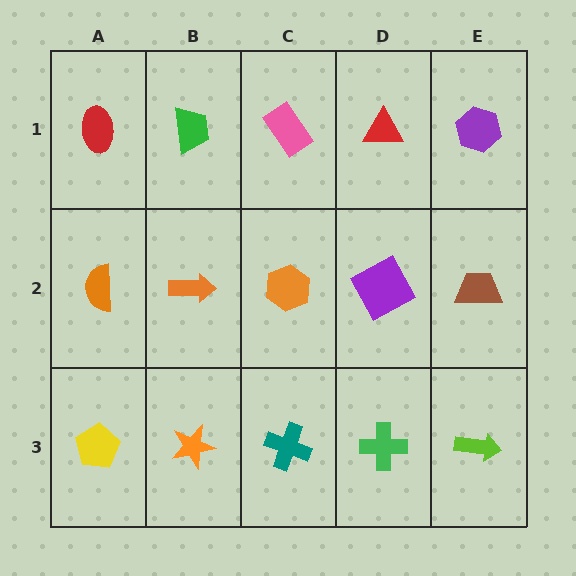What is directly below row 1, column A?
An orange semicircle.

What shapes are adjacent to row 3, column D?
A purple square (row 2, column D), a teal cross (row 3, column C), a lime arrow (row 3, column E).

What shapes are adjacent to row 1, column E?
A brown trapezoid (row 2, column E), a red triangle (row 1, column D).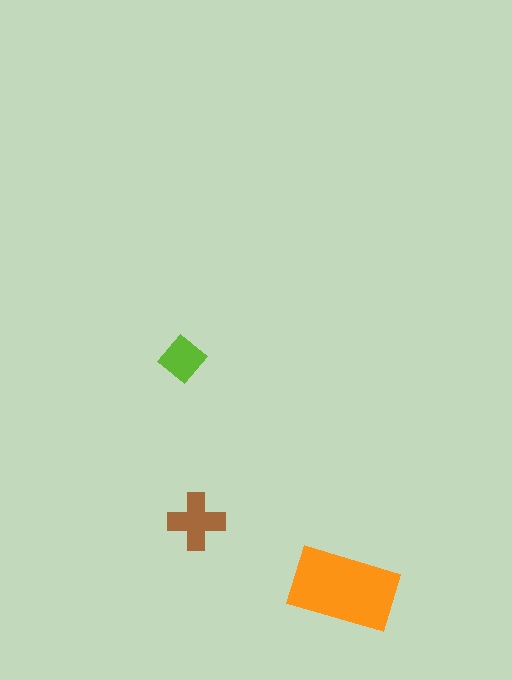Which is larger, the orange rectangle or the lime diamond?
The orange rectangle.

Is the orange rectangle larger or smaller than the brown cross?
Larger.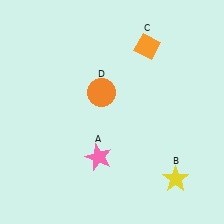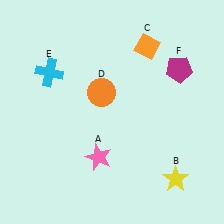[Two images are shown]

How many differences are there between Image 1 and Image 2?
There are 2 differences between the two images.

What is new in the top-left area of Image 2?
A cyan cross (E) was added in the top-left area of Image 2.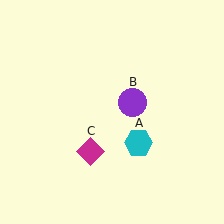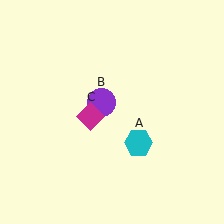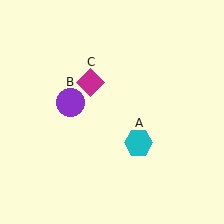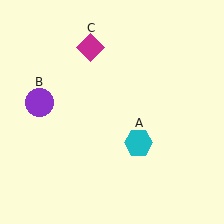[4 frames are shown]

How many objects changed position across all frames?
2 objects changed position: purple circle (object B), magenta diamond (object C).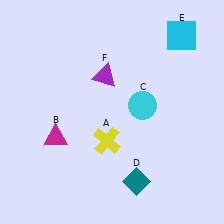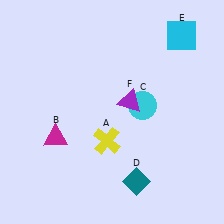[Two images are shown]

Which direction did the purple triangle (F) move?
The purple triangle (F) moved down.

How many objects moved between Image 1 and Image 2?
1 object moved between the two images.